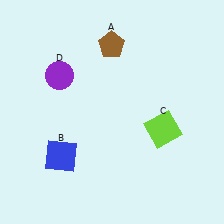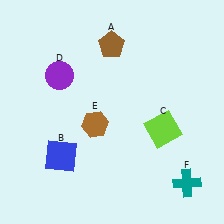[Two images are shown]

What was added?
A brown hexagon (E), a teal cross (F) were added in Image 2.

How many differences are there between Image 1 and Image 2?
There are 2 differences between the two images.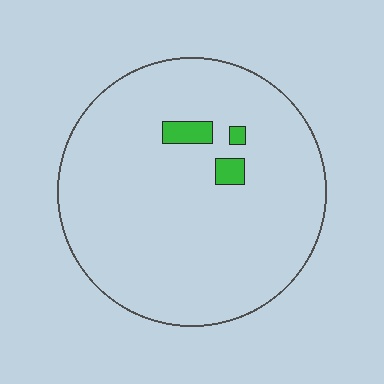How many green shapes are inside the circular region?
3.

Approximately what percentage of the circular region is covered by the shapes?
Approximately 5%.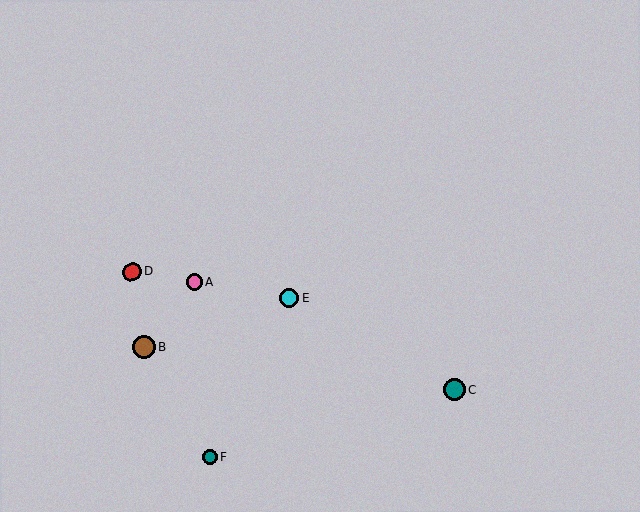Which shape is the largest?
The brown circle (labeled B) is the largest.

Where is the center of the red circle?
The center of the red circle is at (132, 272).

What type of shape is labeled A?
Shape A is a pink circle.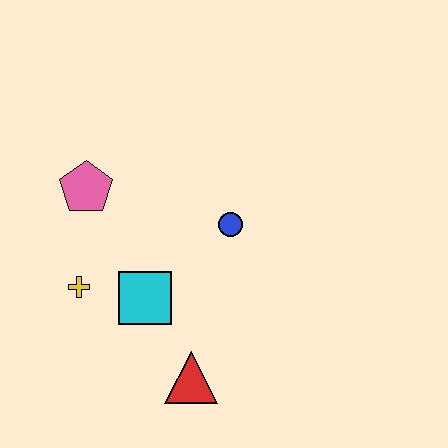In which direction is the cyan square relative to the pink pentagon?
The cyan square is below the pink pentagon.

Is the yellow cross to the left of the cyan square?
Yes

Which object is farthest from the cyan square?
The pink pentagon is farthest from the cyan square.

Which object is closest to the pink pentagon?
The yellow cross is closest to the pink pentagon.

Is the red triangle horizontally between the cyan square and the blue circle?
Yes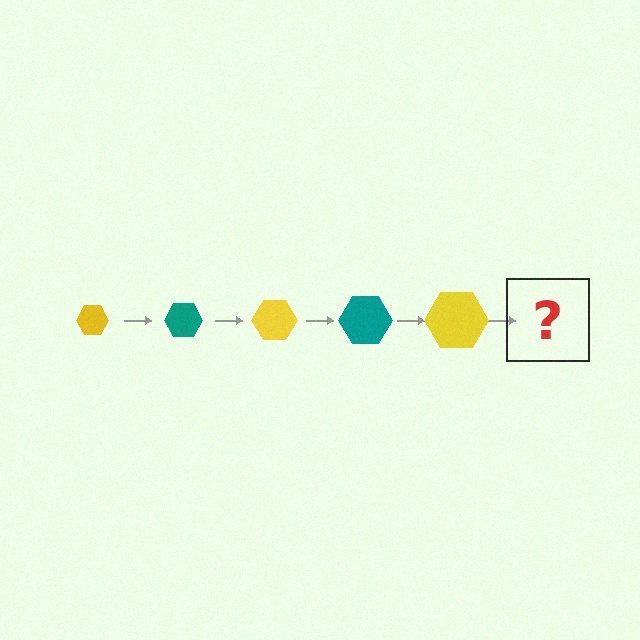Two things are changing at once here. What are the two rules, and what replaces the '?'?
The two rules are that the hexagon grows larger each step and the color cycles through yellow and teal. The '?' should be a teal hexagon, larger than the previous one.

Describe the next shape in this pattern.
It should be a teal hexagon, larger than the previous one.